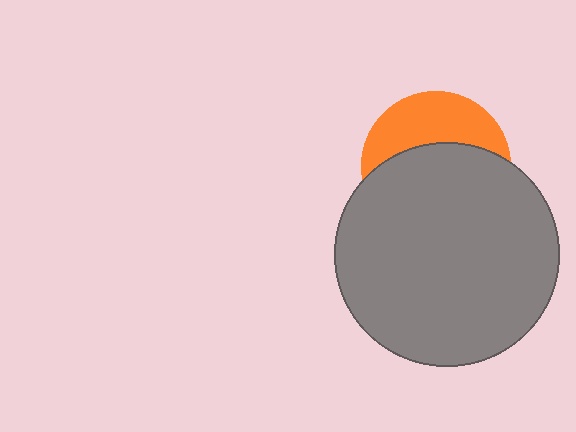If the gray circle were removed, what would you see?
You would see the complete orange circle.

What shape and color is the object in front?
The object in front is a gray circle.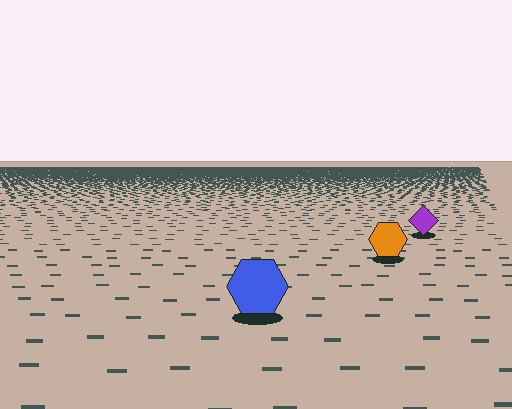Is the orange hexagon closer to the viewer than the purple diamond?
Yes. The orange hexagon is closer — you can tell from the texture gradient: the ground texture is coarser near it.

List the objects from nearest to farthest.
From nearest to farthest: the blue hexagon, the orange hexagon, the purple diamond.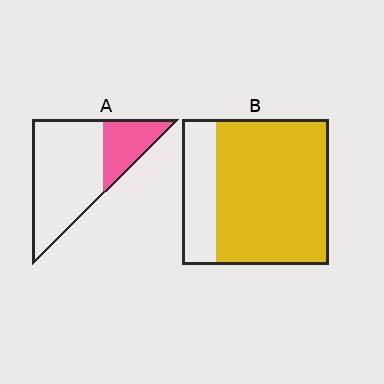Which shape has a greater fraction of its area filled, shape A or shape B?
Shape B.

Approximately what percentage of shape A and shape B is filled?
A is approximately 25% and B is approximately 75%.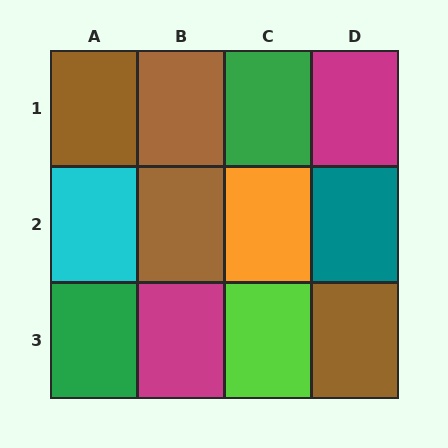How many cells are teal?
1 cell is teal.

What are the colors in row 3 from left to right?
Green, magenta, lime, brown.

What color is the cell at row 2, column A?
Cyan.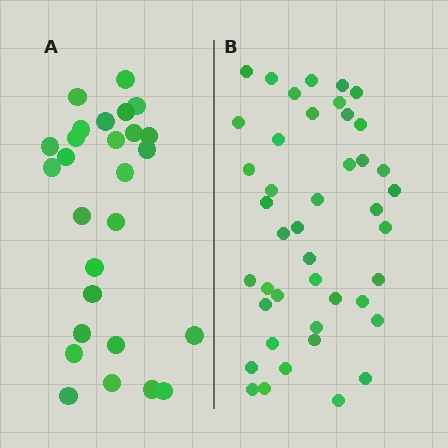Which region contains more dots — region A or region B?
Region B (the right region) has more dots.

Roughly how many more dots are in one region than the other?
Region B has approximately 15 more dots than region A.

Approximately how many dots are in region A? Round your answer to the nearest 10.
About 30 dots. (The exact count is 27, which rounds to 30.)